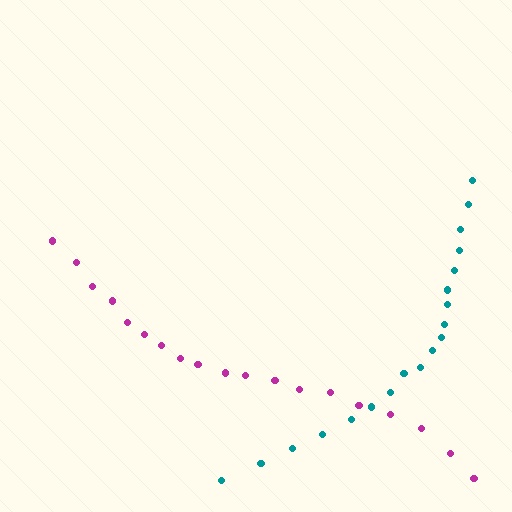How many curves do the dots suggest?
There are 2 distinct paths.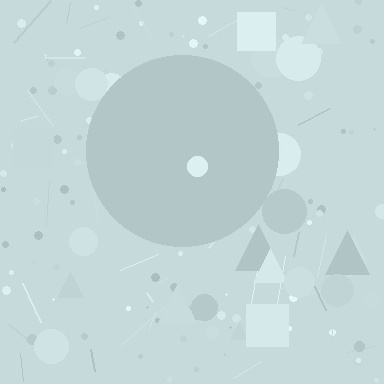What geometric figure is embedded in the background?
A circle is embedded in the background.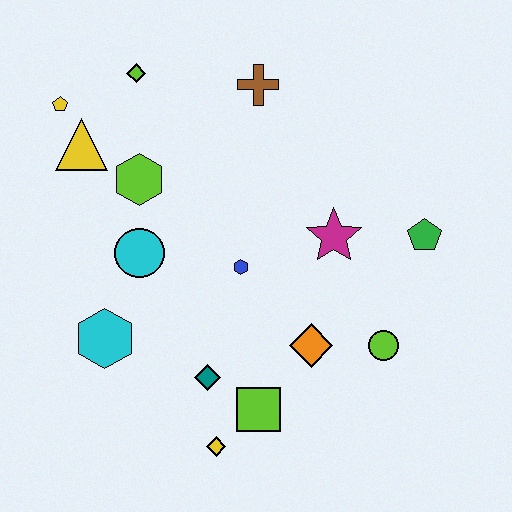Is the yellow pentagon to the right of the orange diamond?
No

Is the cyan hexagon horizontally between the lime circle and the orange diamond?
No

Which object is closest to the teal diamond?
The lime square is closest to the teal diamond.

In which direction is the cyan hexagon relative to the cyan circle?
The cyan hexagon is below the cyan circle.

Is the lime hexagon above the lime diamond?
No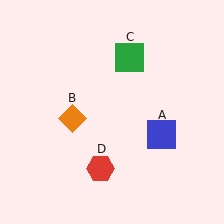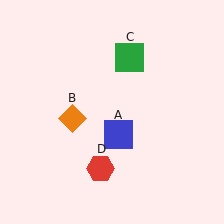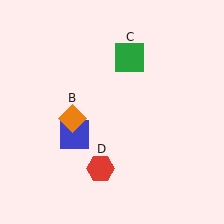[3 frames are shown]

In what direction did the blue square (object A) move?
The blue square (object A) moved left.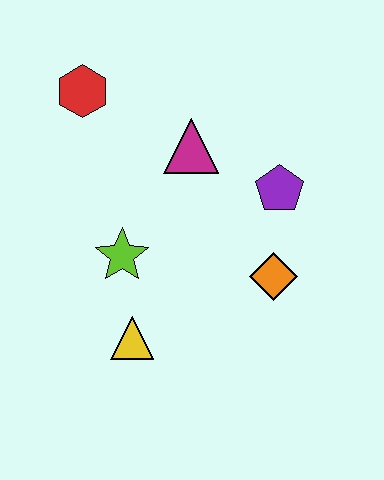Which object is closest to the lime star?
The yellow triangle is closest to the lime star.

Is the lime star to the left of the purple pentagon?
Yes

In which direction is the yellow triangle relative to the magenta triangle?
The yellow triangle is below the magenta triangle.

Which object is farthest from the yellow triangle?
The red hexagon is farthest from the yellow triangle.